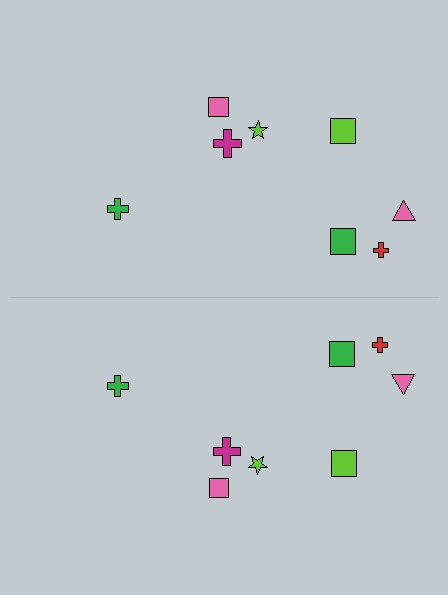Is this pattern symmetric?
Yes, this pattern has bilateral (reflection) symmetry.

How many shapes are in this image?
There are 16 shapes in this image.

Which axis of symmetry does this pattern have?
The pattern has a horizontal axis of symmetry running through the center of the image.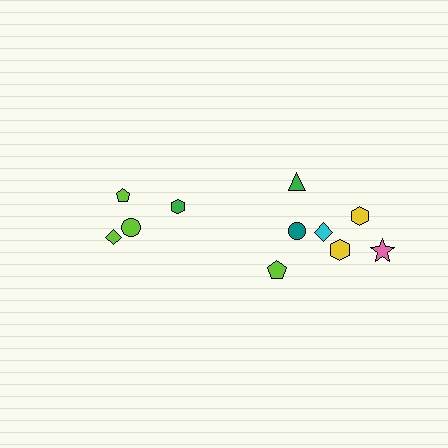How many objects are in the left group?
There are 4 objects.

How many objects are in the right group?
There are 7 objects.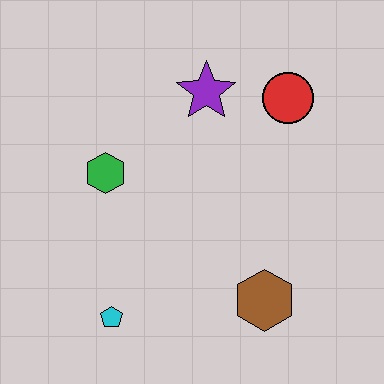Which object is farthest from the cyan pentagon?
The red circle is farthest from the cyan pentagon.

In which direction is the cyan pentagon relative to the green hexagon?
The cyan pentagon is below the green hexagon.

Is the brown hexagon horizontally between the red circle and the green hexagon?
Yes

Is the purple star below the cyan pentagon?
No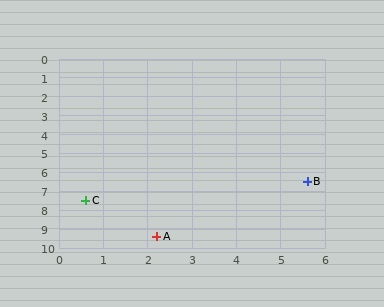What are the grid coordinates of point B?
Point B is at approximately (5.6, 6.5).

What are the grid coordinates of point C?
Point C is at approximately (0.6, 7.5).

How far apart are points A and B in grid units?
Points A and B are about 4.5 grid units apart.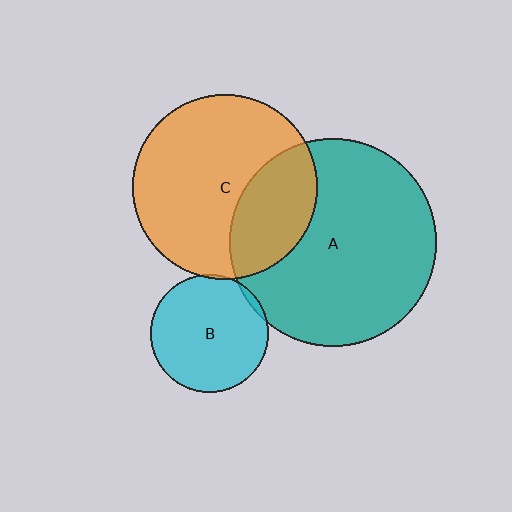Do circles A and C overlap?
Yes.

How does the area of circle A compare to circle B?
Approximately 3.1 times.